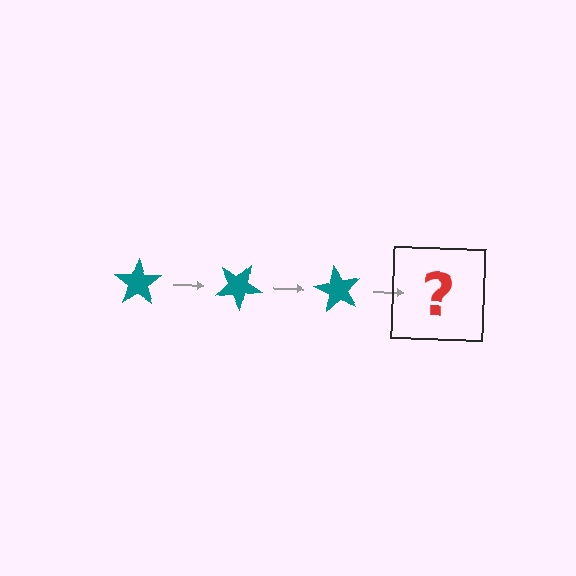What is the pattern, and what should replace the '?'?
The pattern is that the star rotates 30 degrees each step. The '?' should be a teal star rotated 90 degrees.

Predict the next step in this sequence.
The next step is a teal star rotated 90 degrees.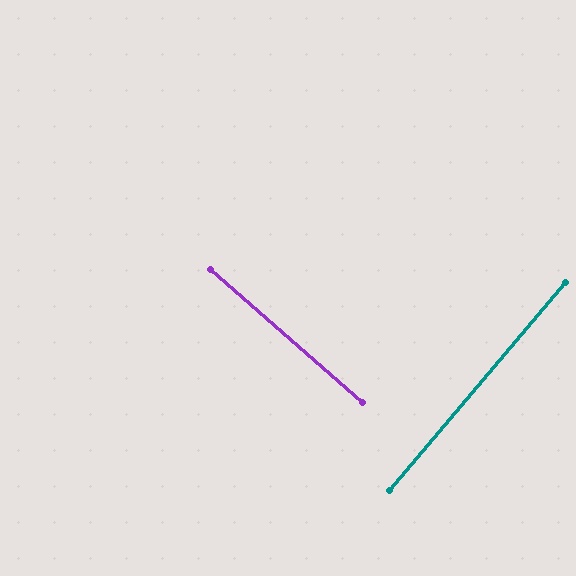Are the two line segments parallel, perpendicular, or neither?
Perpendicular — they meet at approximately 89°.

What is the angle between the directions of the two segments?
Approximately 89 degrees.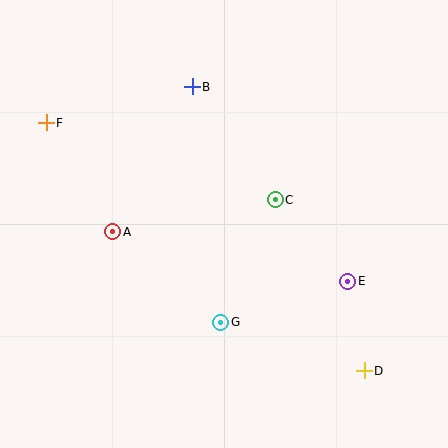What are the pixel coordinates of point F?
Point F is at (46, 123).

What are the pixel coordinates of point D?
Point D is at (364, 371).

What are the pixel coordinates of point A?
Point A is at (113, 232).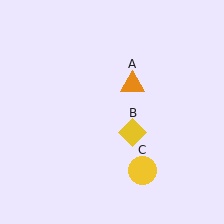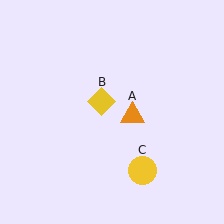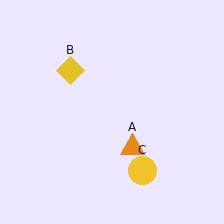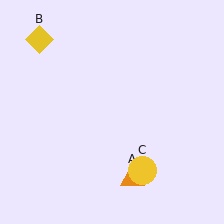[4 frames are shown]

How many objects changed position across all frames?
2 objects changed position: orange triangle (object A), yellow diamond (object B).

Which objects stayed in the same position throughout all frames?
Yellow circle (object C) remained stationary.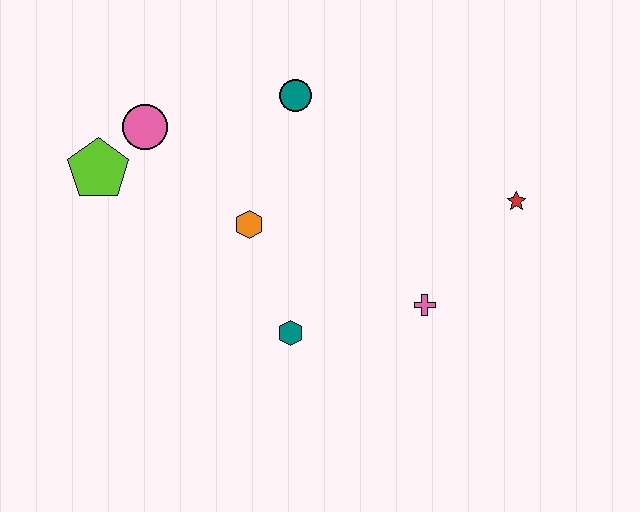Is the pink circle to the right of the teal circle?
No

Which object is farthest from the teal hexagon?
The red star is farthest from the teal hexagon.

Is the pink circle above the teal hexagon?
Yes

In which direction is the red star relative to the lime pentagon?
The red star is to the right of the lime pentagon.